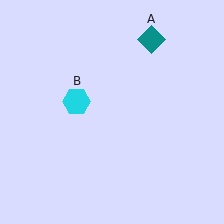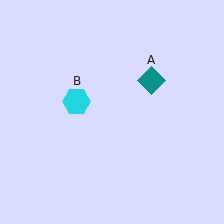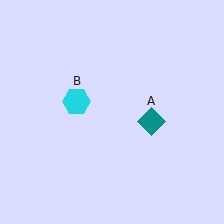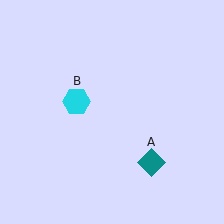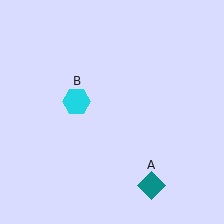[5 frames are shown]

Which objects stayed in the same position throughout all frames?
Cyan hexagon (object B) remained stationary.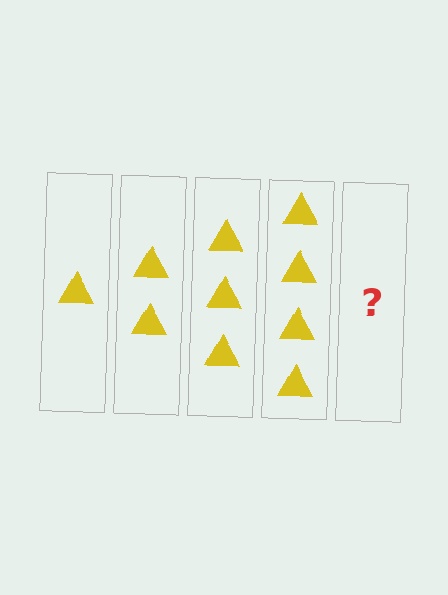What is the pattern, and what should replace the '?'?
The pattern is that each step adds one more triangle. The '?' should be 5 triangles.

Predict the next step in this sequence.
The next step is 5 triangles.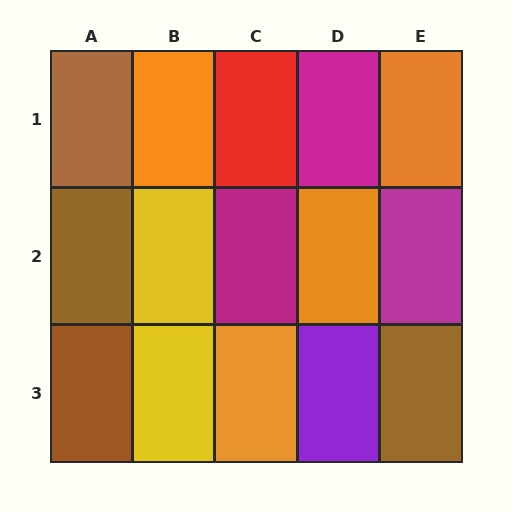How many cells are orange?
4 cells are orange.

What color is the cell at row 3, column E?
Brown.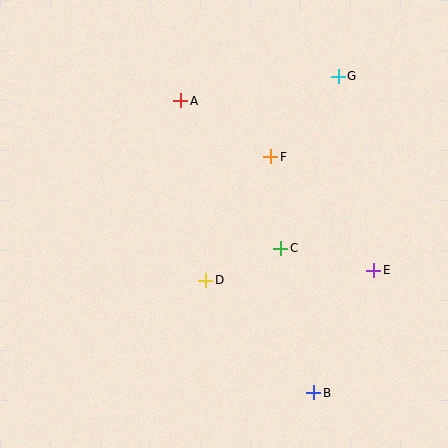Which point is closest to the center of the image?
Point D at (206, 280) is closest to the center.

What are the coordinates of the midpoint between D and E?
The midpoint between D and E is at (290, 275).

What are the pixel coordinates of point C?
Point C is at (281, 248).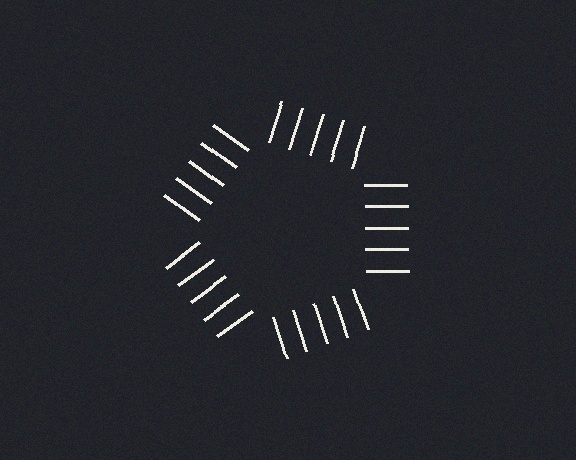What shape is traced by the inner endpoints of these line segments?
An illusory pentagon — the line segments terminate on its edges but no continuous stroke is drawn.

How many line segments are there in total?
25 — 5 along each of the 5 edges.